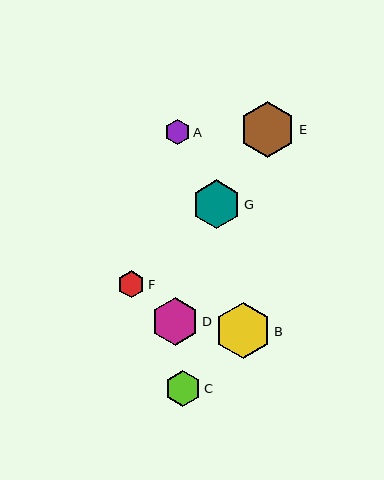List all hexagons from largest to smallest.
From largest to smallest: E, B, G, D, C, F, A.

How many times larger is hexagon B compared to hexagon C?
Hexagon B is approximately 1.6 times the size of hexagon C.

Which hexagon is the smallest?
Hexagon A is the smallest with a size of approximately 25 pixels.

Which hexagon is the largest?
Hexagon E is the largest with a size of approximately 56 pixels.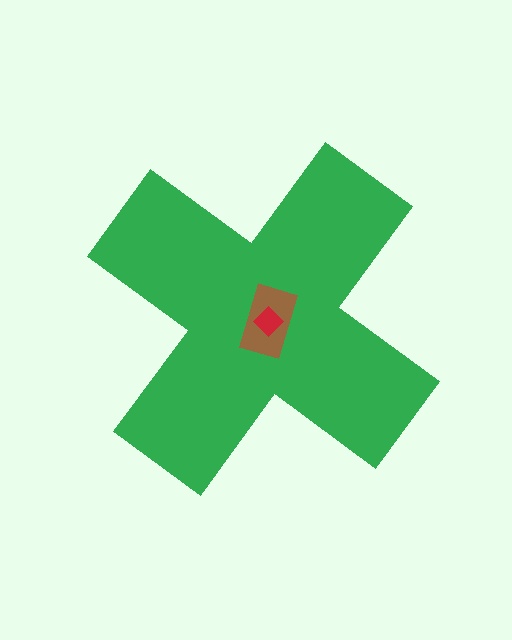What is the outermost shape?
The green cross.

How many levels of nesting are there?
3.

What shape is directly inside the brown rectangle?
The red diamond.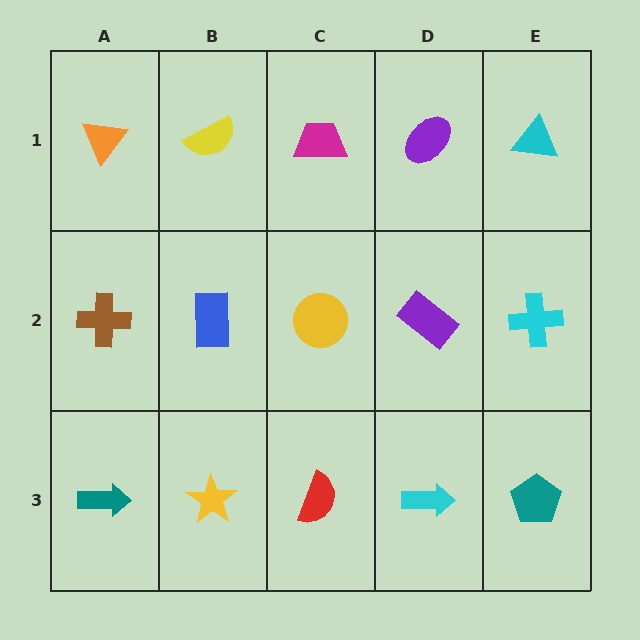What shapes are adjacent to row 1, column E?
A cyan cross (row 2, column E), a purple ellipse (row 1, column D).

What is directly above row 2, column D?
A purple ellipse.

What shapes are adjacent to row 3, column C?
A yellow circle (row 2, column C), a yellow star (row 3, column B), a cyan arrow (row 3, column D).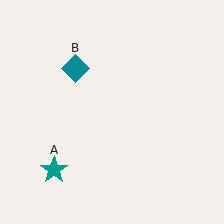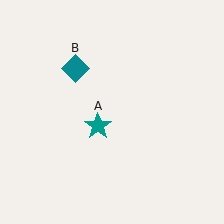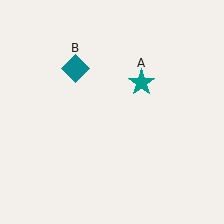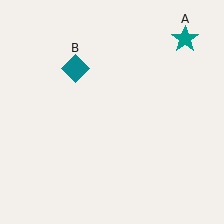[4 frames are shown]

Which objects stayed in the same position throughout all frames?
Teal diamond (object B) remained stationary.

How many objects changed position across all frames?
1 object changed position: teal star (object A).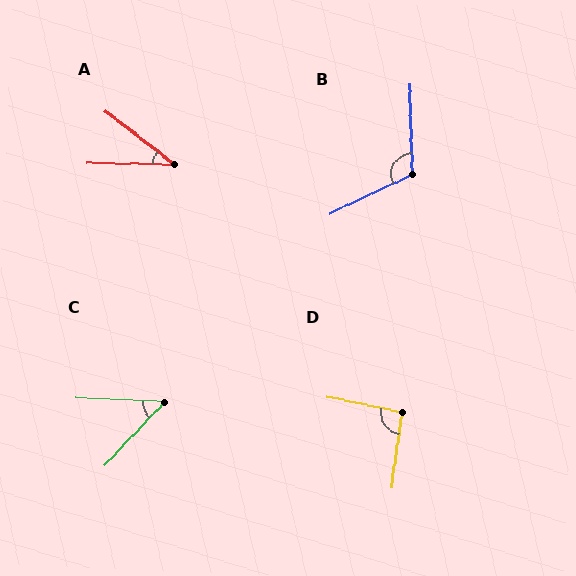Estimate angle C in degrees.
Approximately 49 degrees.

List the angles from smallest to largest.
A (36°), C (49°), D (94°), B (114°).